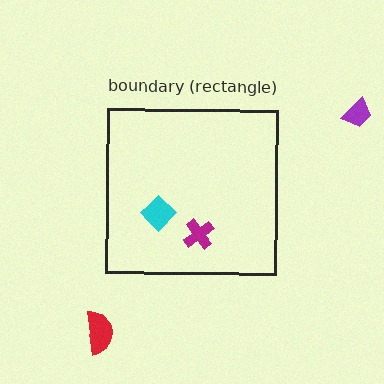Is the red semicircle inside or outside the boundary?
Outside.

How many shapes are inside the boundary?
2 inside, 2 outside.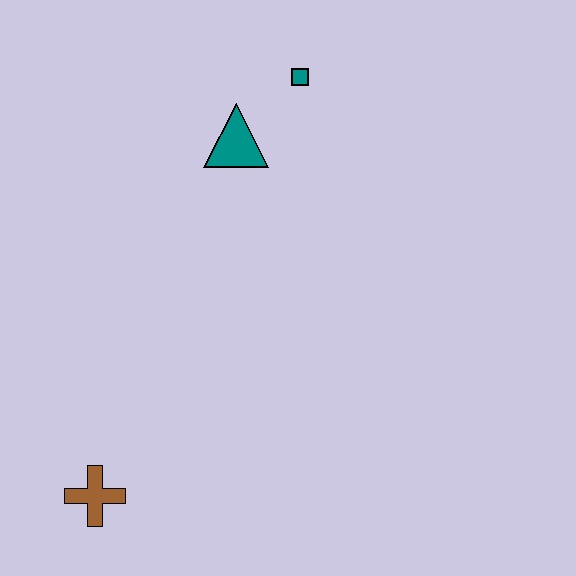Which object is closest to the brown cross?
The teal triangle is closest to the brown cross.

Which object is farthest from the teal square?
The brown cross is farthest from the teal square.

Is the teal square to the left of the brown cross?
No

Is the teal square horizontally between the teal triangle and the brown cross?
No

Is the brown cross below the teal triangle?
Yes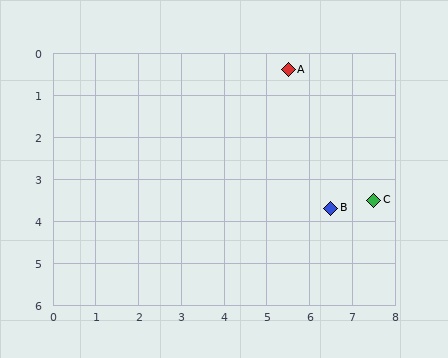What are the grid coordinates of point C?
Point C is at approximately (7.5, 3.5).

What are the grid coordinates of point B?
Point B is at approximately (6.5, 3.7).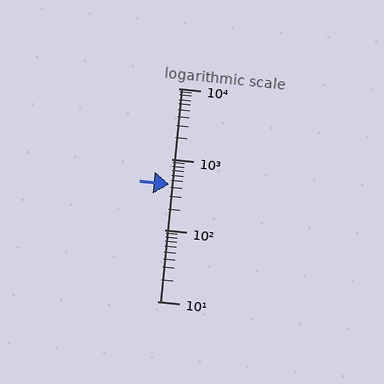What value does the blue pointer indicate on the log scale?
The pointer indicates approximately 450.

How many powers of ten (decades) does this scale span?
The scale spans 3 decades, from 10 to 10000.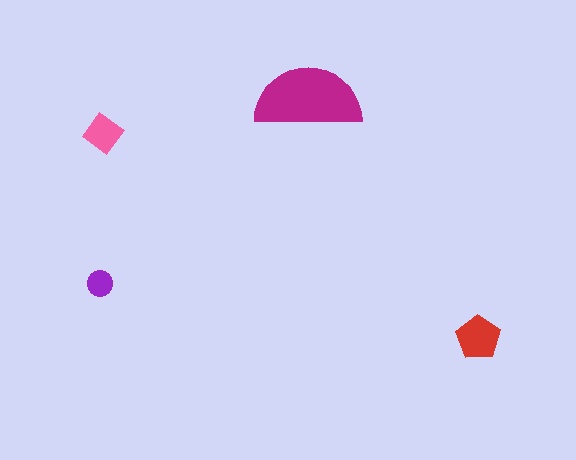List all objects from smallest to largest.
The purple circle, the pink diamond, the red pentagon, the magenta semicircle.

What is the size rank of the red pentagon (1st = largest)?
2nd.